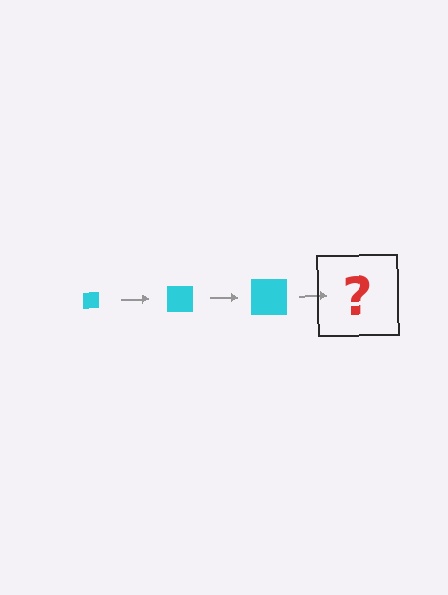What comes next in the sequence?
The next element should be a cyan square, larger than the previous one.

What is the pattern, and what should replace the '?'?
The pattern is that the square gets progressively larger each step. The '?' should be a cyan square, larger than the previous one.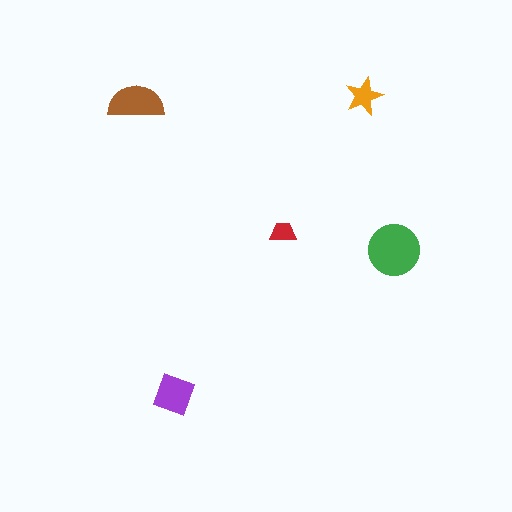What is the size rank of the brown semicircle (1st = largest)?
2nd.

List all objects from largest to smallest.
The green circle, the brown semicircle, the purple square, the orange star, the red trapezoid.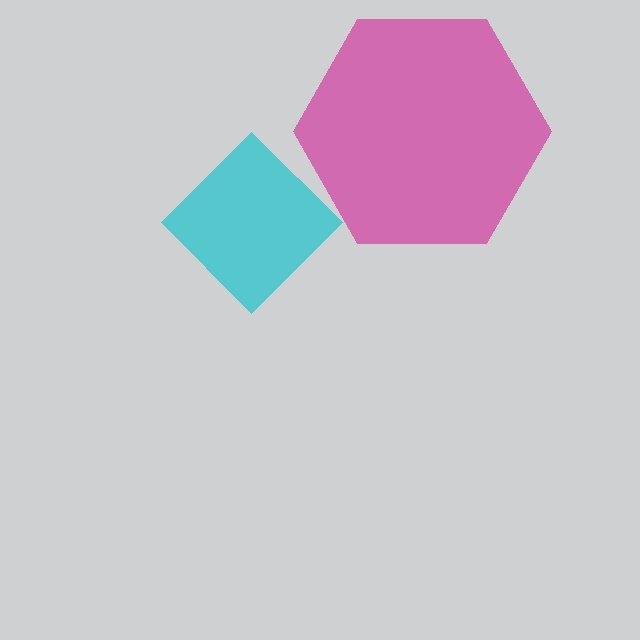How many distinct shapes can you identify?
There are 2 distinct shapes: a cyan diamond, a magenta hexagon.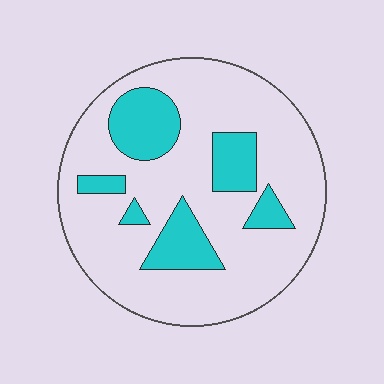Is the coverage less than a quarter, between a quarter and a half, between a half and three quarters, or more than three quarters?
Less than a quarter.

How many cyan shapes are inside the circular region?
6.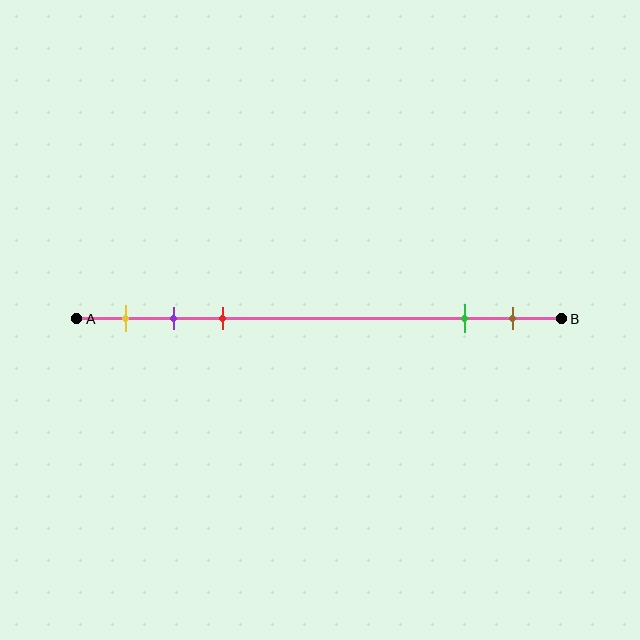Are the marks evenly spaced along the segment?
No, the marks are not evenly spaced.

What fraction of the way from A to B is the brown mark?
The brown mark is approximately 90% (0.9) of the way from A to B.